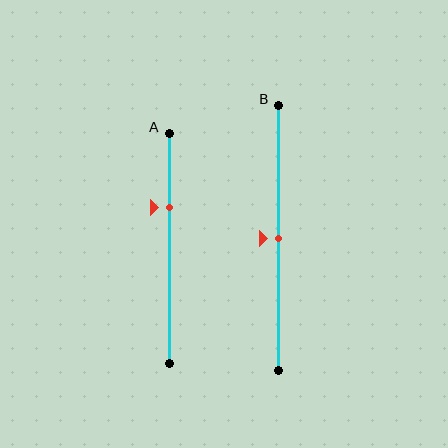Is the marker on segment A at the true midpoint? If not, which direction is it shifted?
No, the marker on segment A is shifted upward by about 18% of the segment length.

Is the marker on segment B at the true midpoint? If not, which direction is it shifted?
Yes, the marker on segment B is at the true midpoint.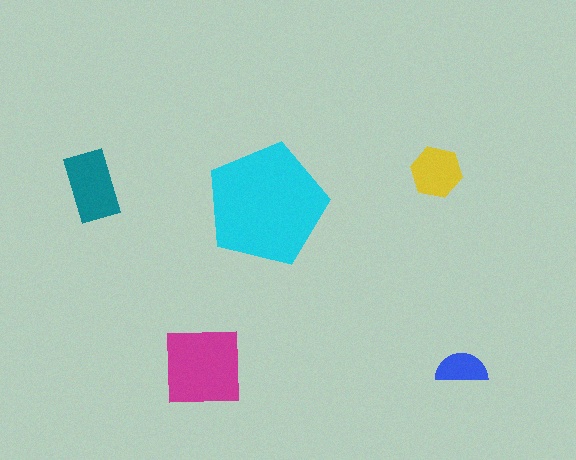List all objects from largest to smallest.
The cyan pentagon, the magenta square, the teal rectangle, the yellow hexagon, the blue semicircle.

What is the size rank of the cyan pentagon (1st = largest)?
1st.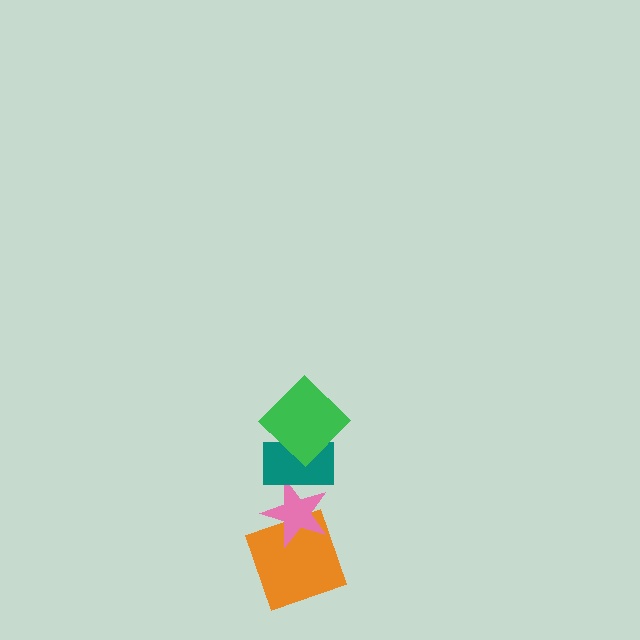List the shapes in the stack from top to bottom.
From top to bottom: the green diamond, the teal rectangle, the pink star, the orange square.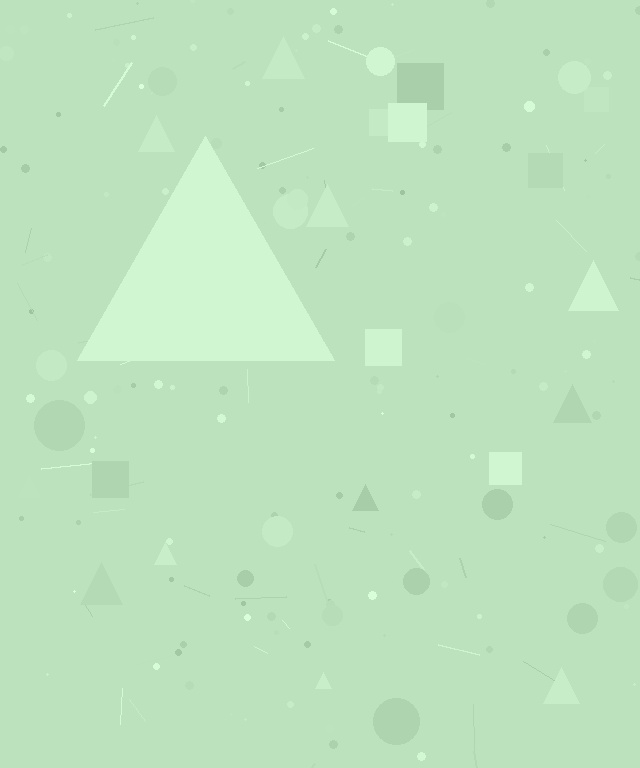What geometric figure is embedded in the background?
A triangle is embedded in the background.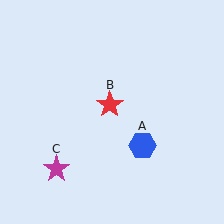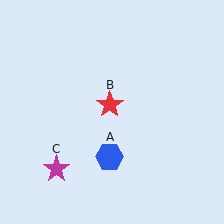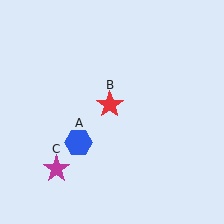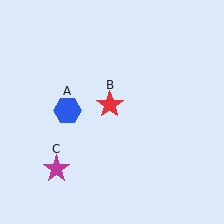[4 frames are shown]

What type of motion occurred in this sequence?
The blue hexagon (object A) rotated clockwise around the center of the scene.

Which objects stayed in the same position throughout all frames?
Red star (object B) and magenta star (object C) remained stationary.